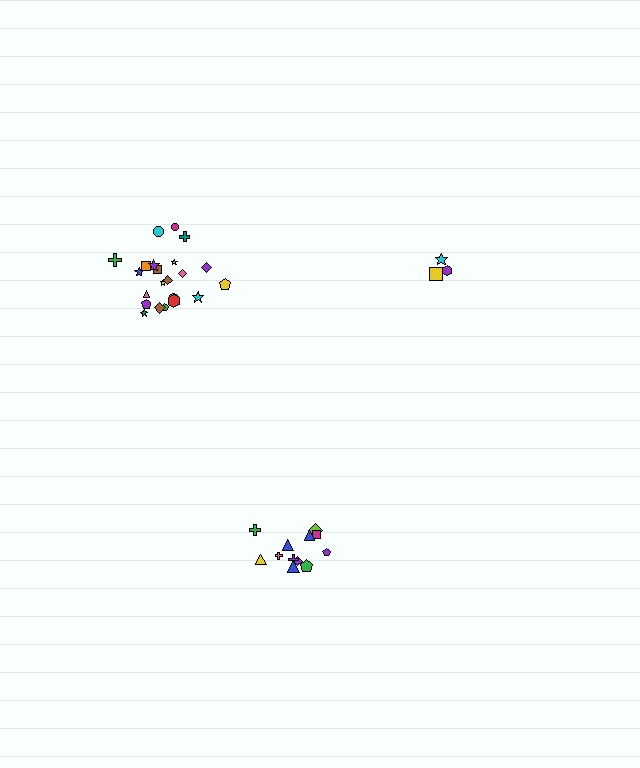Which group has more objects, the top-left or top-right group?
The top-left group.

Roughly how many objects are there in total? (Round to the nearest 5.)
Roughly 35 objects in total.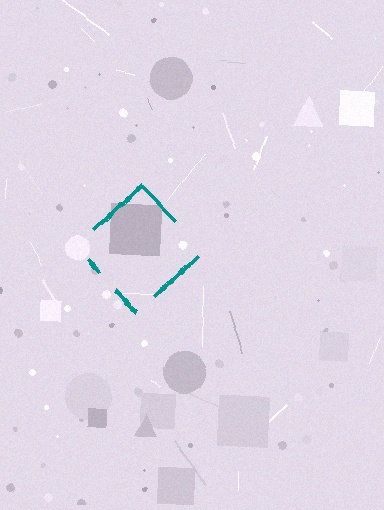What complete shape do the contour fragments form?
The contour fragments form a diamond.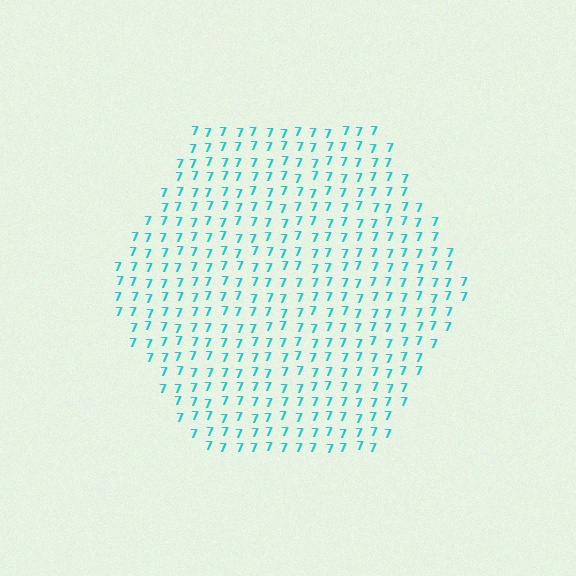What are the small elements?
The small elements are digit 7's.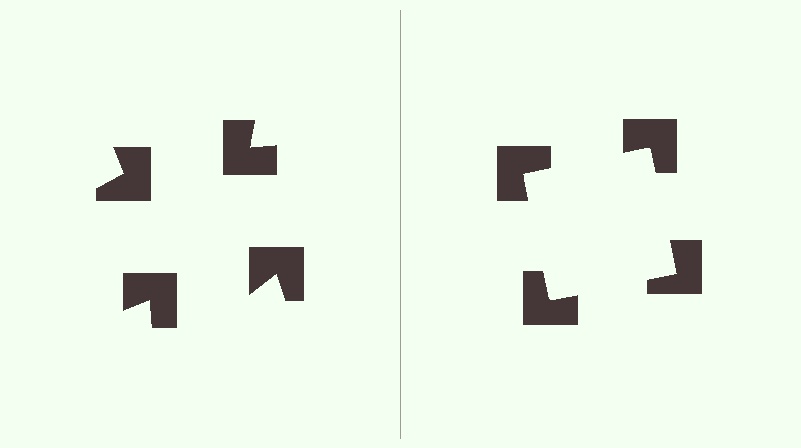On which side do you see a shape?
An illusory square appears on the right side. On the left side the wedge cuts are rotated, so no coherent shape forms.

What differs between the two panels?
The notched squares are positioned identically on both sides; only the wedge orientations differ. On the right they align to a square; on the left they are misaligned.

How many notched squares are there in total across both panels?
8 — 4 on each side.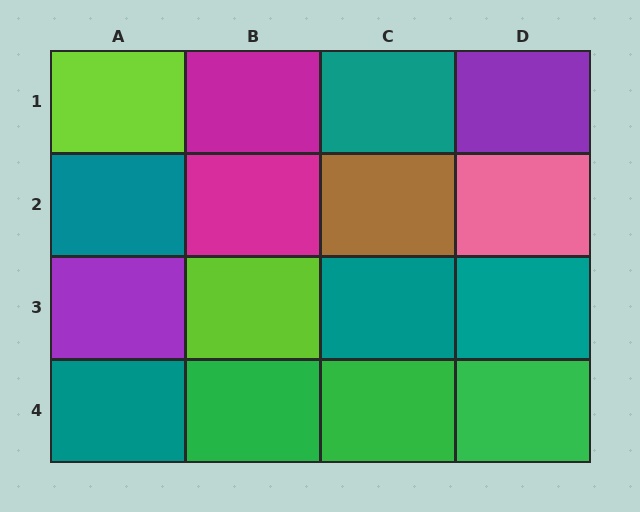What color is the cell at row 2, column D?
Pink.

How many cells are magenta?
2 cells are magenta.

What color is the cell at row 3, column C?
Teal.